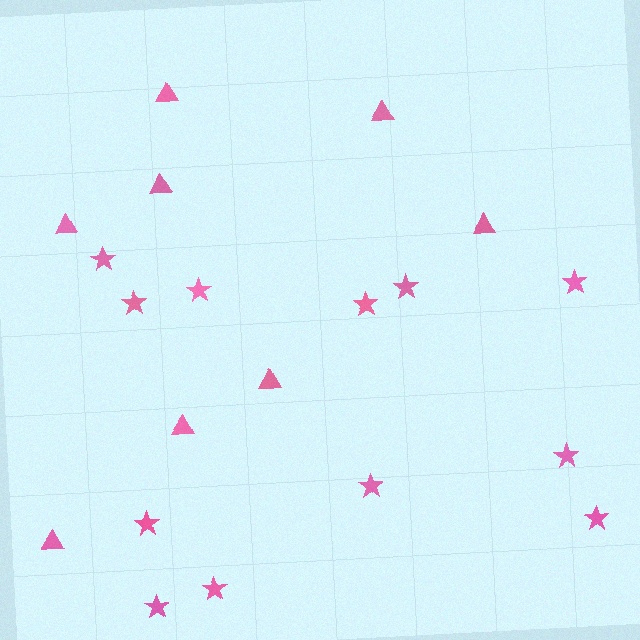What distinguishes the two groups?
There are 2 groups: one group of stars (12) and one group of triangles (8).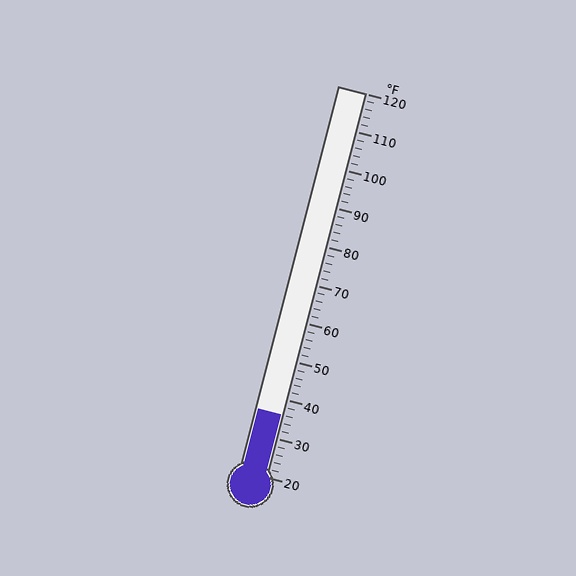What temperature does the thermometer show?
The thermometer shows approximately 36°F.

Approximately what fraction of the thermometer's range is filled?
The thermometer is filled to approximately 15% of its range.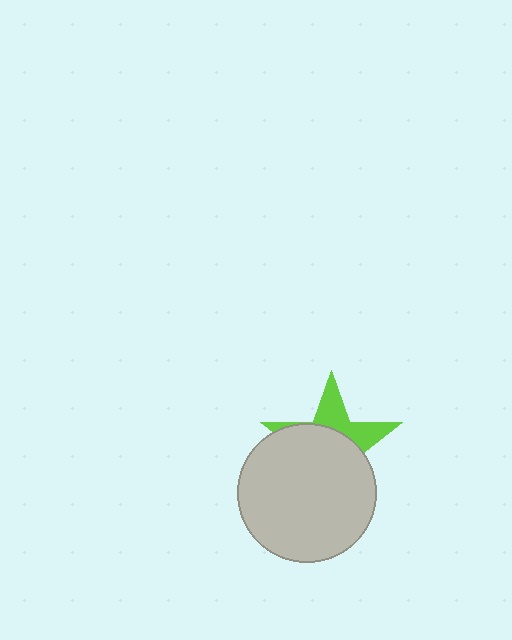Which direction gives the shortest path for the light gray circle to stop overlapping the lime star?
Moving down gives the shortest separation.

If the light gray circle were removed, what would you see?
You would see the complete lime star.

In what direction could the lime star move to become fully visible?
The lime star could move up. That would shift it out from behind the light gray circle entirely.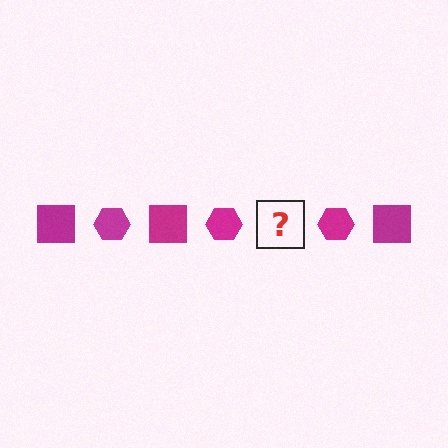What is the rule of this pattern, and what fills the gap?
The rule is that the pattern cycles through square, hexagon shapes in magenta. The gap should be filled with a magenta square.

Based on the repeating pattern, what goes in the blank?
The blank should be a magenta square.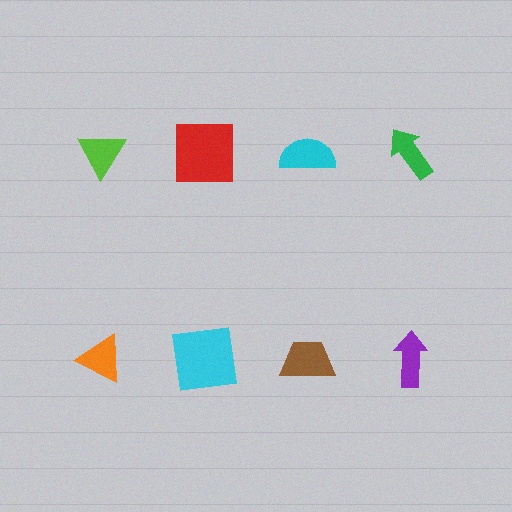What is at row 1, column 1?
A lime triangle.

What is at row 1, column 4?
A green arrow.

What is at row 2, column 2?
A cyan square.